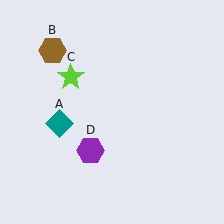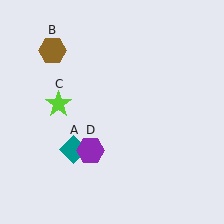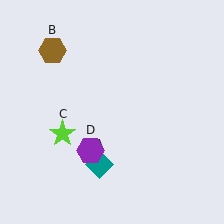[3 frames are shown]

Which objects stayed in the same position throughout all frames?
Brown hexagon (object B) and purple hexagon (object D) remained stationary.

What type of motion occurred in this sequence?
The teal diamond (object A), lime star (object C) rotated counterclockwise around the center of the scene.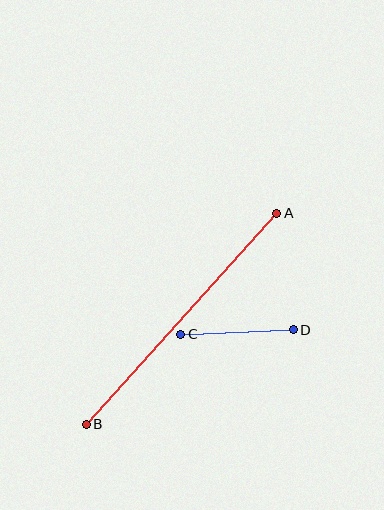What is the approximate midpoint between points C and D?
The midpoint is at approximately (237, 332) pixels.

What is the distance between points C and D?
The distance is approximately 112 pixels.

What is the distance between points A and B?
The distance is approximately 284 pixels.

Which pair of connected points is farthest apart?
Points A and B are farthest apart.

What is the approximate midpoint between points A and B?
The midpoint is at approximately (181, 319) pixels.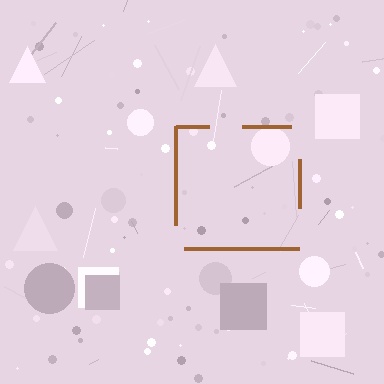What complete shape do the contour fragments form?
The contour fragments form a square.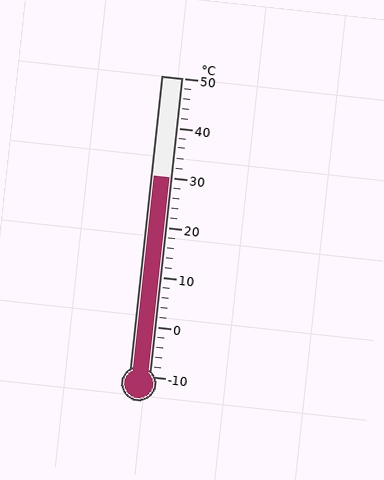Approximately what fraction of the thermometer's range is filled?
The thermometer is filled to approximately 65% of its range.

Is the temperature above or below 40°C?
The temperature is below 40°C.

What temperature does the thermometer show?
The thermometer shows approximately 30°C.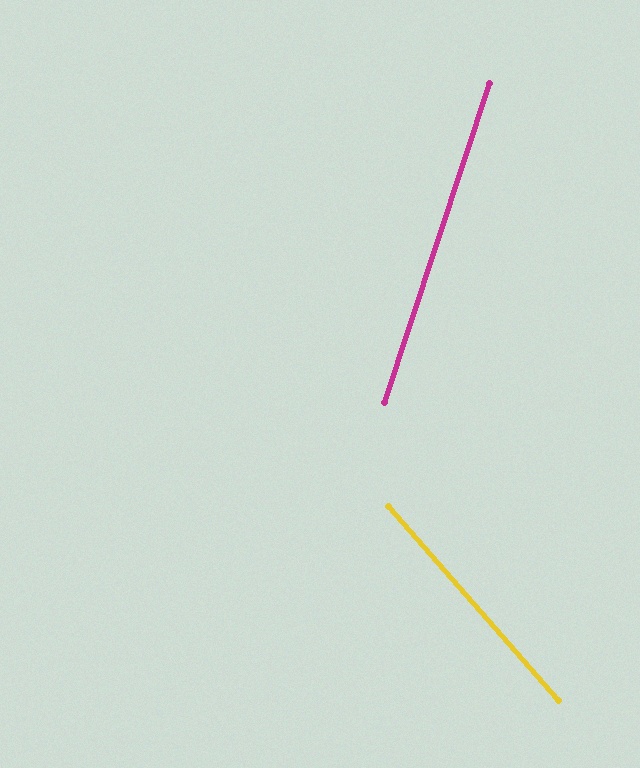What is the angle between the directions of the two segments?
Approximately 59 degrees.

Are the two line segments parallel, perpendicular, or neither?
Neither parallel nor perpendicular — they differ by about 59°.